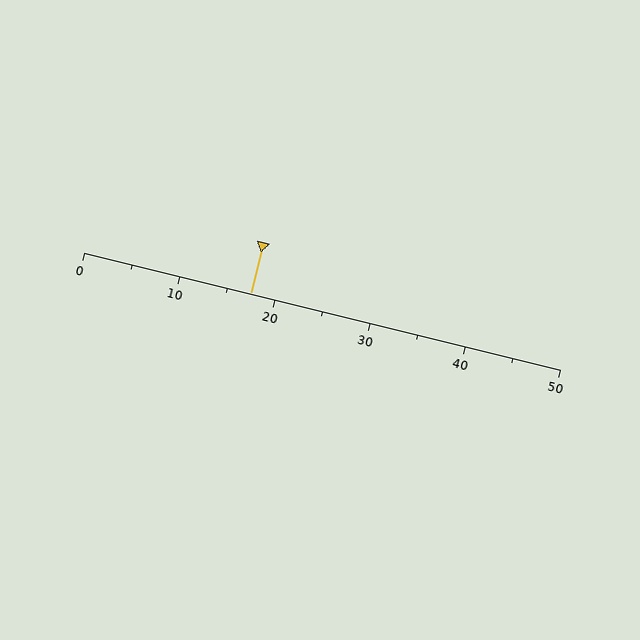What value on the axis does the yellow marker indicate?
The marker indicates approximately 17.5.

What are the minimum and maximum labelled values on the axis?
The axis runs from 0 to 50.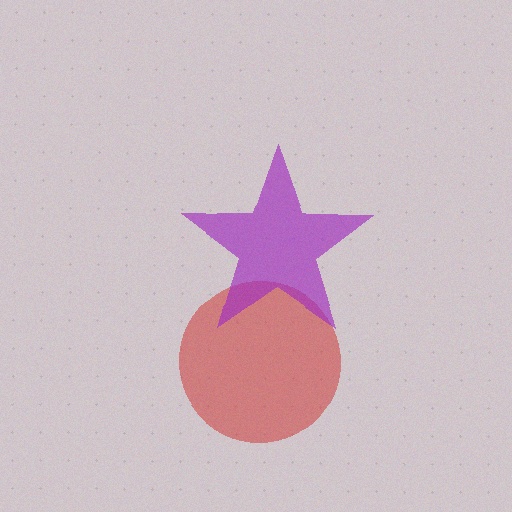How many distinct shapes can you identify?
There are 2 distinct shapes: a red circle, a purple star.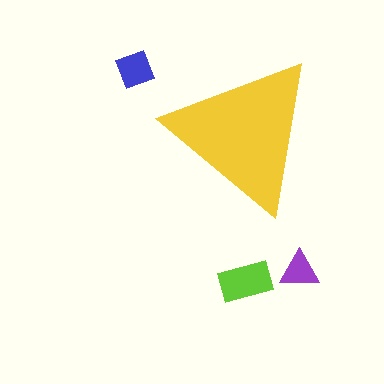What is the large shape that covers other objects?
A yellow triangle.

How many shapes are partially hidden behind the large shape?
0 shapes are partially hidden.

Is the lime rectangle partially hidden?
No, the lime rectangle is fully visible.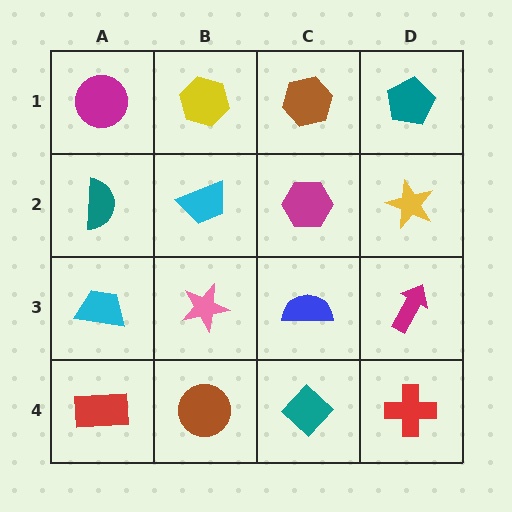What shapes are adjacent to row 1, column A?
A teal semicircle (row 2, column A), a yellow hexagon (row 1, column B).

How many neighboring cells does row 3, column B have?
4.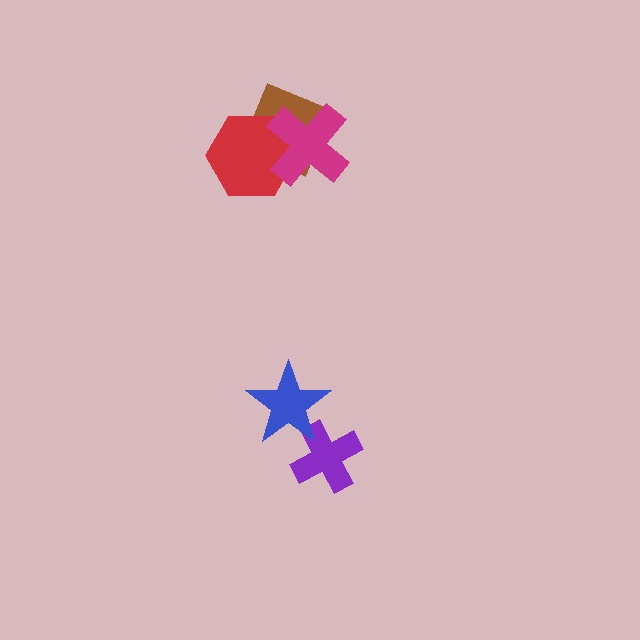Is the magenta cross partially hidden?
No, no other shape covers it.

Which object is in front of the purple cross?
The blue star is in front of the purple cross.